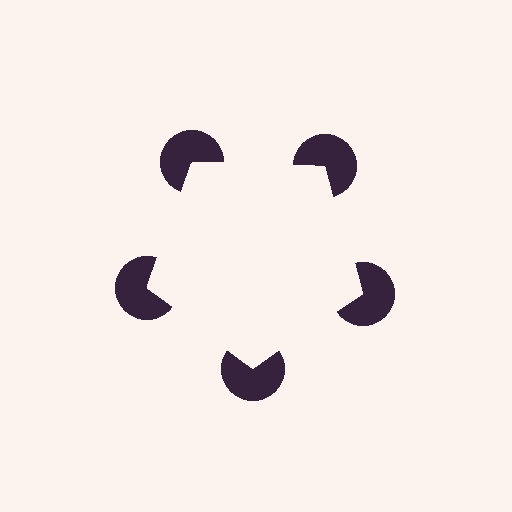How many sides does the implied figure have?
5 sides.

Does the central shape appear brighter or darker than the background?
It typically appears slightly brighter than the background, even though no actual brightness change is drawn.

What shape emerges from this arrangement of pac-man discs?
An illusory pentagon — its edges are inferred from the aligned wedge cuts in the pac-man discs, not physically drawn.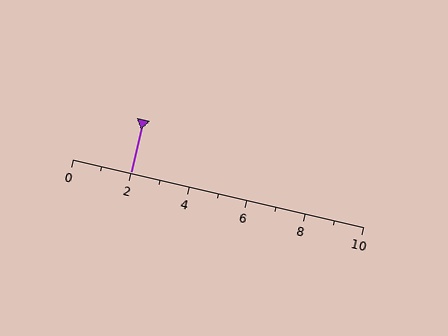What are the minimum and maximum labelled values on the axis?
The axis runs from 0 to 10.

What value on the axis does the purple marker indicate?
The marker indicates approximately 2.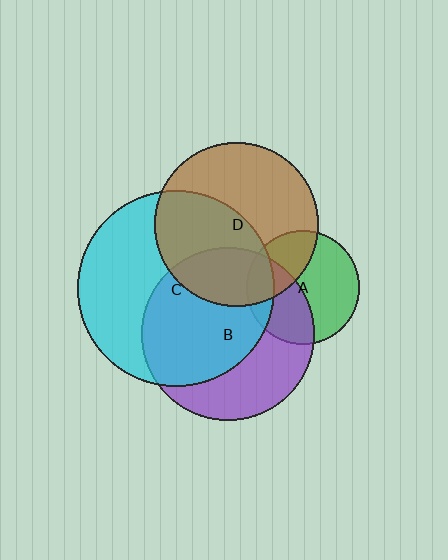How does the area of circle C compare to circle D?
Approximately 1.4 times.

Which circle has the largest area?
Circle C (cyan).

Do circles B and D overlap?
Yes.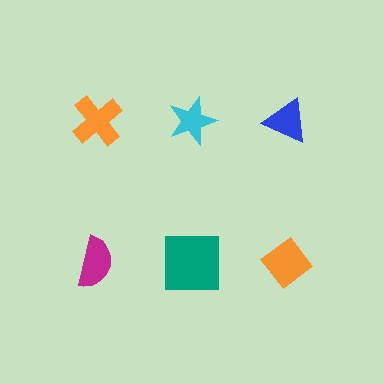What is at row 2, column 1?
A magenta semicircle.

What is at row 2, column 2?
A teal square.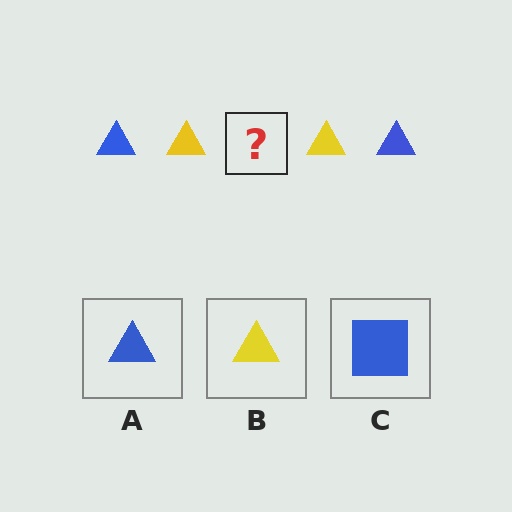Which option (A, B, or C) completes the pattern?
A.